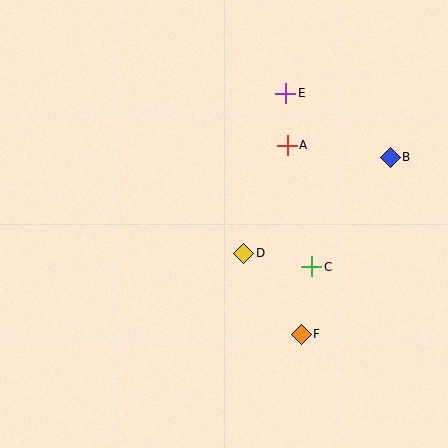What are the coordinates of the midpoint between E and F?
The midpoint between E and F is at (294, 214).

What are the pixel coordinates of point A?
Point A is at (287, 145).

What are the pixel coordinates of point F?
Point F is at (301, 334).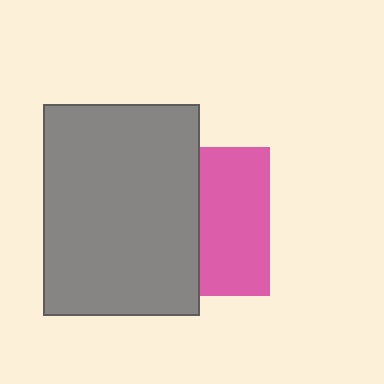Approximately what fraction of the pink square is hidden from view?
Roughly 53% of the pink square is hidden behind the gray rectangle.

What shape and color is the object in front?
The object in front is a gray rectangle.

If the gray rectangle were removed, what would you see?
You would see the complete pink square.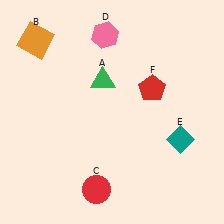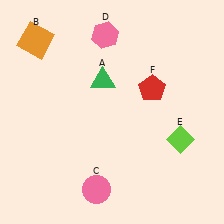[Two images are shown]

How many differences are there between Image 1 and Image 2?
There are 2 differences between the two images.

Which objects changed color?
C changed from red to pink. E changed from teal to lime.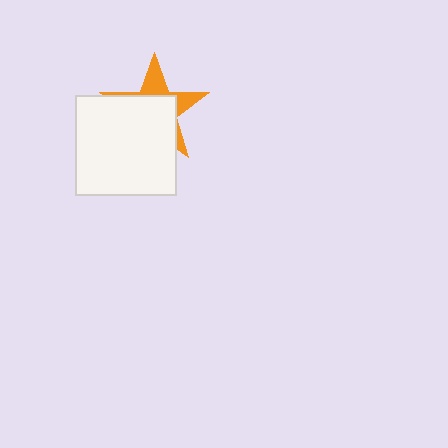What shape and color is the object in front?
The object in front is a white rectangle.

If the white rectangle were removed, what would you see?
You would see the complete orange star.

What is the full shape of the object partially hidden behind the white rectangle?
The partially hidden object is an orange star.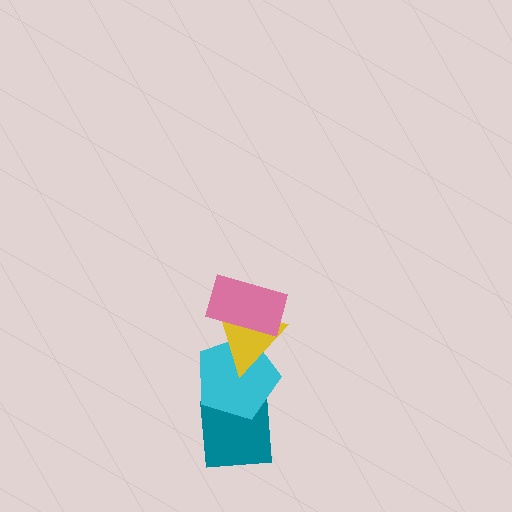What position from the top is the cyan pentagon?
The cyan pentagon is 3rd from the top.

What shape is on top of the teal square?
The cyan pentagon is on top of the teal square.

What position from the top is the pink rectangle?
The pink rectangle is 1st from the top.